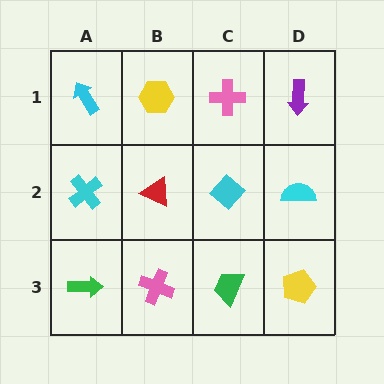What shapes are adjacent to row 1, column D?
A cyan semicircle (row 2, column D), a pink cross (row 1, column C).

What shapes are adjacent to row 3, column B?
A red triangle (row 2, column B), a green arrow (row 3, column A), a green trapezoid (row 3, column C).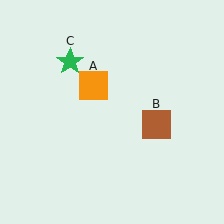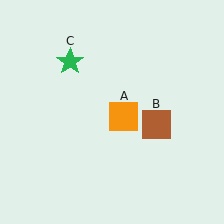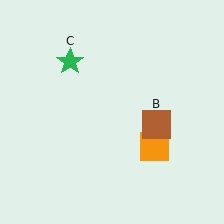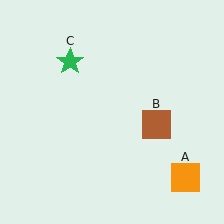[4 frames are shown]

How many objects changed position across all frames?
1 object changed position: orange square (object A).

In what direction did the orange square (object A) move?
The orange square (object A) moved down and to the right.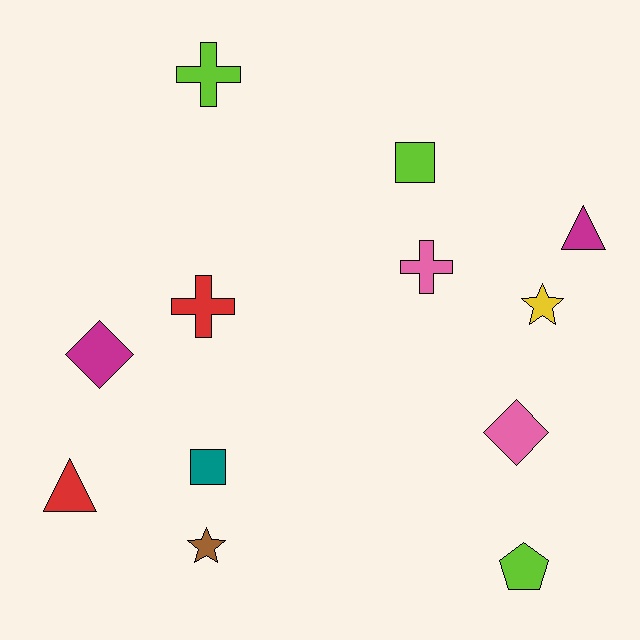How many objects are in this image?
There are 12 objects.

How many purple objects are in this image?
There are no purple objects.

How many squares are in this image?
There are 2 squares.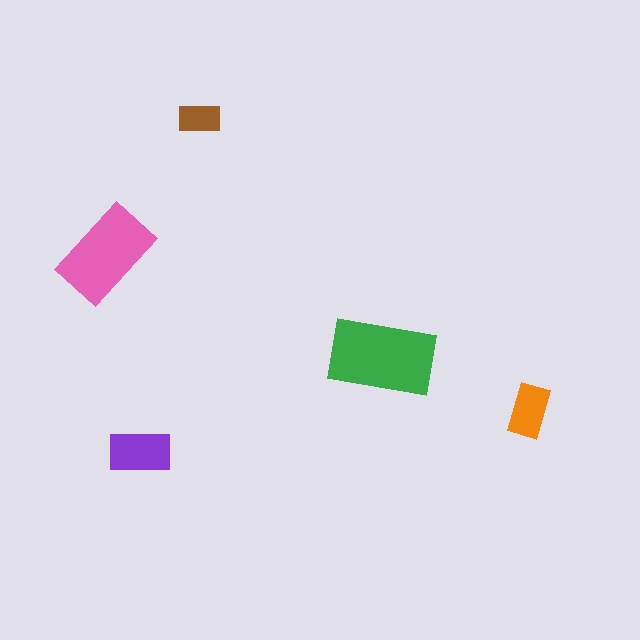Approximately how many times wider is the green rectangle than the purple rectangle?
About 1.5 times wider.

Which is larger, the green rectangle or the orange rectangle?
The green one.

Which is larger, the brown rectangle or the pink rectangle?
The pink one.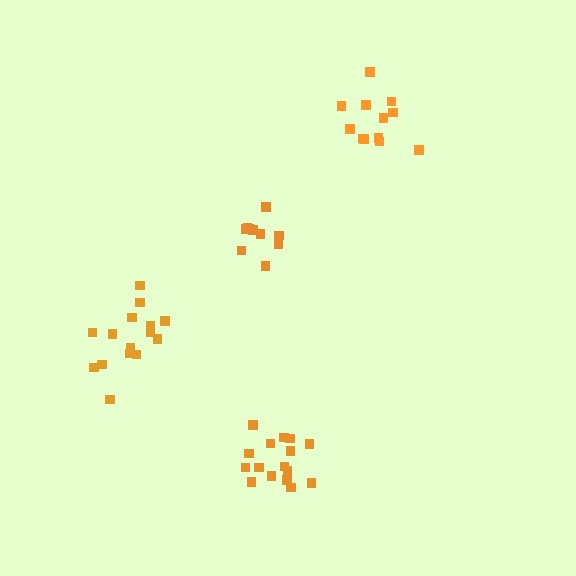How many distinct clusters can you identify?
There are 4 distinct clusters.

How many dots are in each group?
Group 1: 15 dots, Group 2: 12 dots, Group 3: 16 dots, Group 4: 10 dots (53 total).